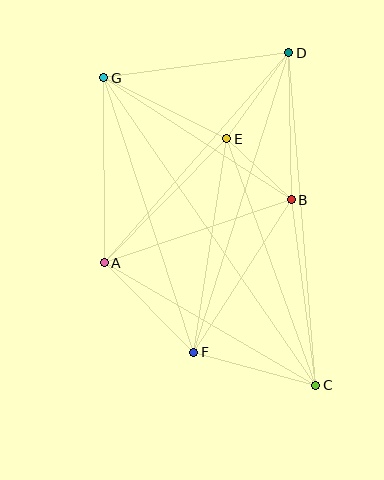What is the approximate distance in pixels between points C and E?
The distance between C and E is approximately 262 pixels.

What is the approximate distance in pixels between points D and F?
The distance between D and F is approximately 314 pixels.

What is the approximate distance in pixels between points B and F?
The distance between B and F is approximately 181 pixels.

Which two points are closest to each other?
Points B and E are closest to each other.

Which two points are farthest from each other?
Points C and G are farthest from each other.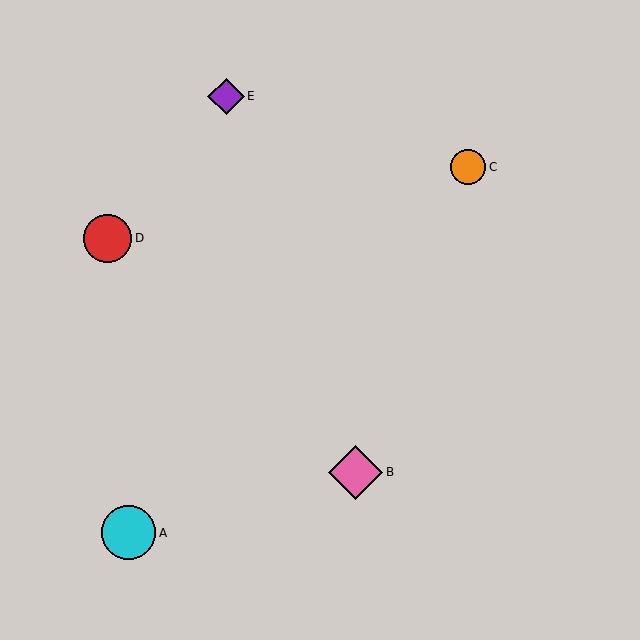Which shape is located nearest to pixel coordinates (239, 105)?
The purple diamond (labeled E) at (226, 96) is nearest to that location.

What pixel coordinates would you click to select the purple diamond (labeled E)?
Click at (226, 96) to select the purple diamond E.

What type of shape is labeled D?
Shape D is a red circle.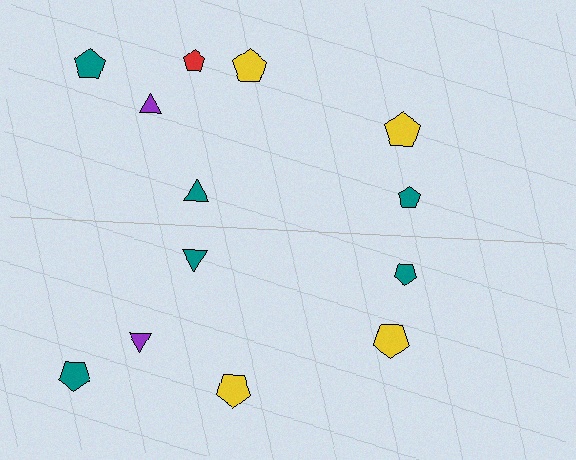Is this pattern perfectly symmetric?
No, the pattern is not perfectly symmetric. A red pentagon is missing from the bottom side.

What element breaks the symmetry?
A red pentagon is missing from the bottom side.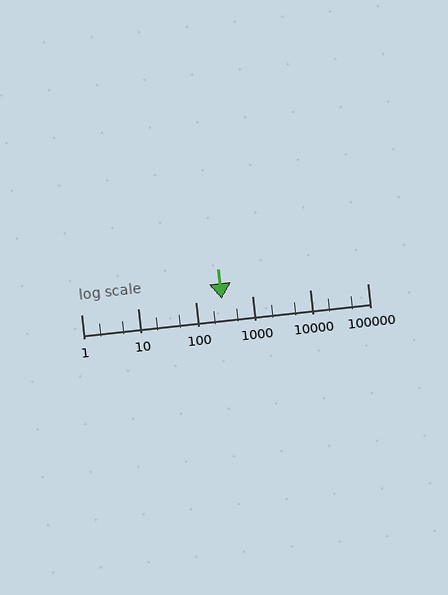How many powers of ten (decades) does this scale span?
The scale spans 5 decades, from 1 to 100000.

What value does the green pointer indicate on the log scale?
The pointer indicates approximately 290.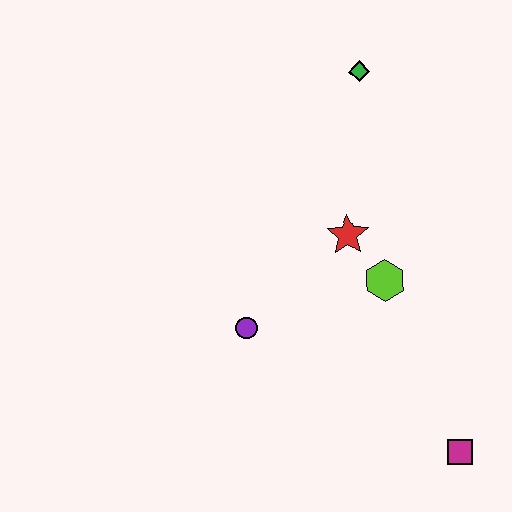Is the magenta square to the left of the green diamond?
No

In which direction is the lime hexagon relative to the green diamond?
The lime hexagon is below the green diamond.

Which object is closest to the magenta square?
The lime hexagon is closest to the magenta square.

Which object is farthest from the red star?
The magenta square is farthest from the red star.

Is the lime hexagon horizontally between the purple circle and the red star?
No